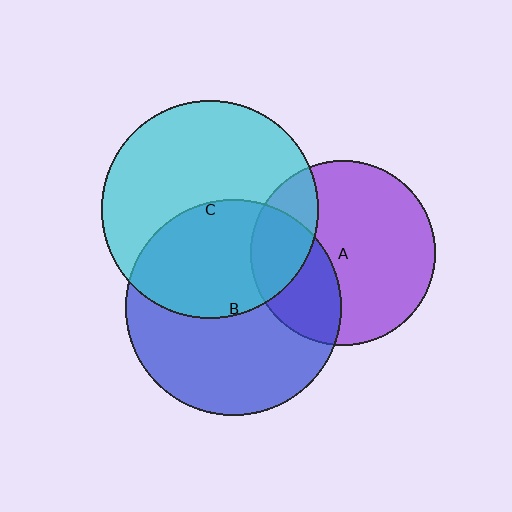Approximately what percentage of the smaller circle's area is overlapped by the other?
Approximately 25%.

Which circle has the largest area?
Circle C (cyan).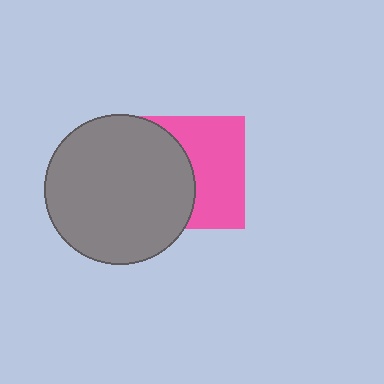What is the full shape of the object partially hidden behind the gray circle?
The partially hidden object is a pink square.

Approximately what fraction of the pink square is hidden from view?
Roughly 46% of the pink square is hidden behind the gray circle.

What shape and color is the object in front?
The object in front is a gray circle.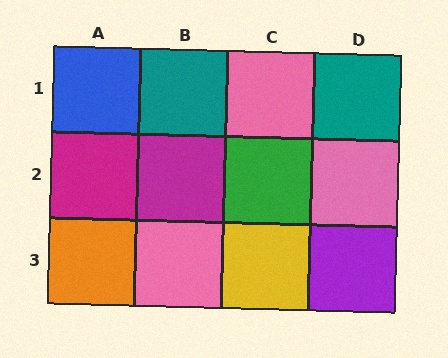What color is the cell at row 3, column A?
Orange.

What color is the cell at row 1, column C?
Pink.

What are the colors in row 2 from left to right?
Magenta, magenta, green, pink.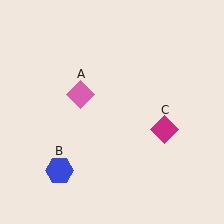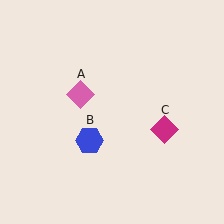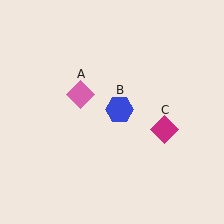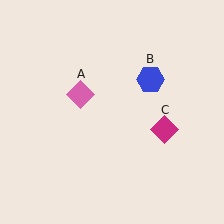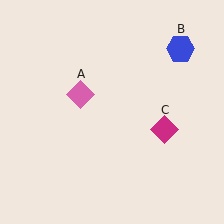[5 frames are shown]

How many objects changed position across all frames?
1 object changed position: blue hexagon (object B).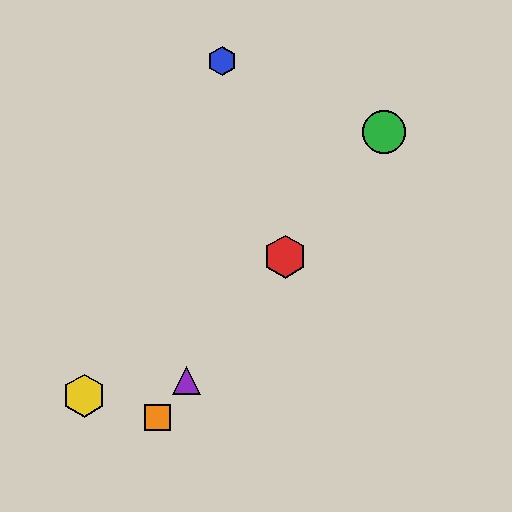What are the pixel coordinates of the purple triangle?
The purple triangle is at (187, 381).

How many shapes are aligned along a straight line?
4 shapes (the red hexagon, the green circle, the purple triangle, the orange square) are aligned along a straight line.